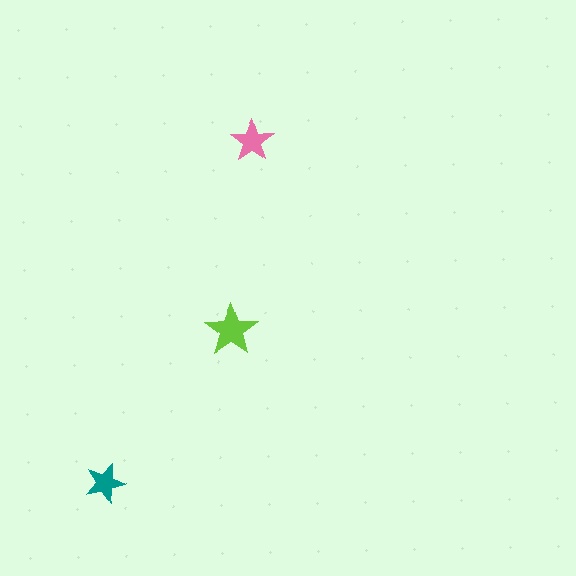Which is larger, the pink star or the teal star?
The pink one.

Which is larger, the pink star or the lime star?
The lime one.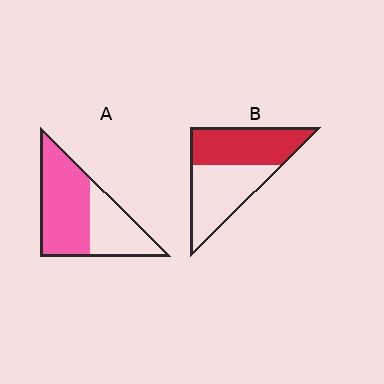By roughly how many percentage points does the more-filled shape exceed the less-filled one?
By roughly 10 percentage points (A over B).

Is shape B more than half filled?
Roughly half.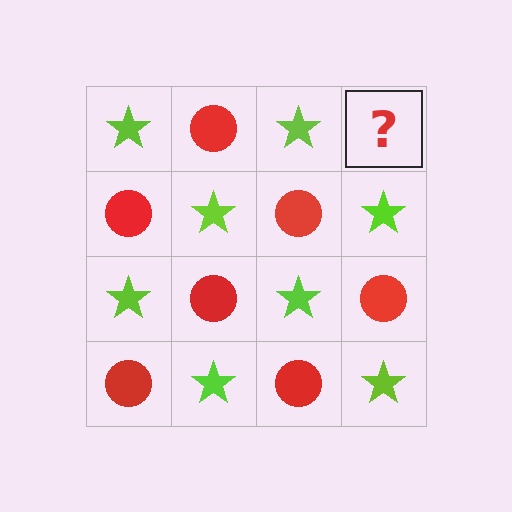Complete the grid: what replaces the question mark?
The question mark should be replaced with a red circle.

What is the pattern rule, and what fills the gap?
The rule is that it alternates lime star and red circle in a checkerboard pattern. The gap should be filled with a red circle.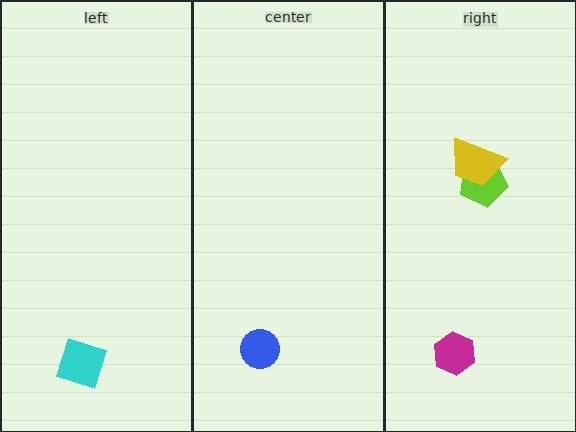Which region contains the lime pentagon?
The right region.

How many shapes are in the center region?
1.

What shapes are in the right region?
The lime pentagon, the magenta hexagon, the yellow trapezoid.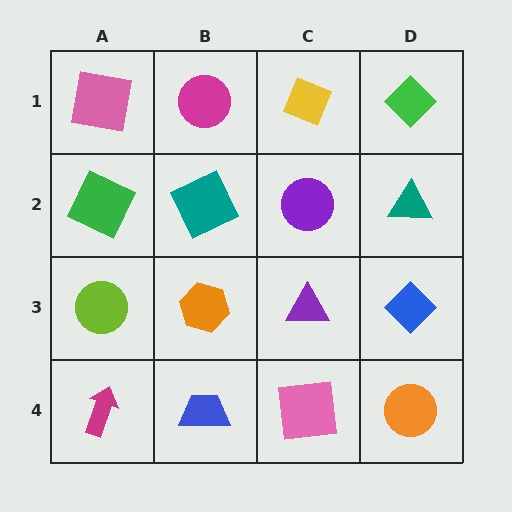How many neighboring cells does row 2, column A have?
3.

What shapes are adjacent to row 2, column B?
A magenta circle (row 1, column B), an orange hexagon (row 3, column B), a green square (row 2, column A), a purple circle (row 2, column C).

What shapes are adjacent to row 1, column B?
A teal square (row 2, column B), a pink square (row 1, column A), a yellow diamond (row 1, column C).